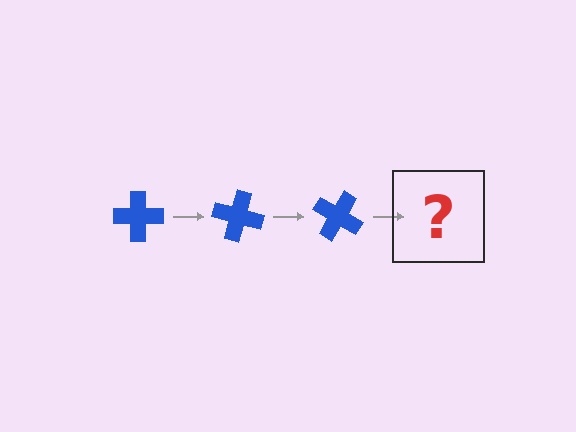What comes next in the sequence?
The next element should be a blue cross rotated 45 degrees.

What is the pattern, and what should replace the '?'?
The pattern is that the cross rotates 15 degrees each step. The '?' should be a blue cross rotated 45 degrees.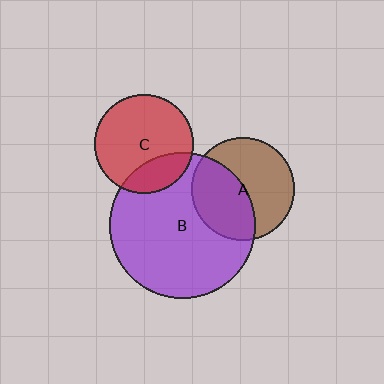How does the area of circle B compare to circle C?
Approximately 2.2 times.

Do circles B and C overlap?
Yes.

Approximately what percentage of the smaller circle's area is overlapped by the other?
Approximately 25%.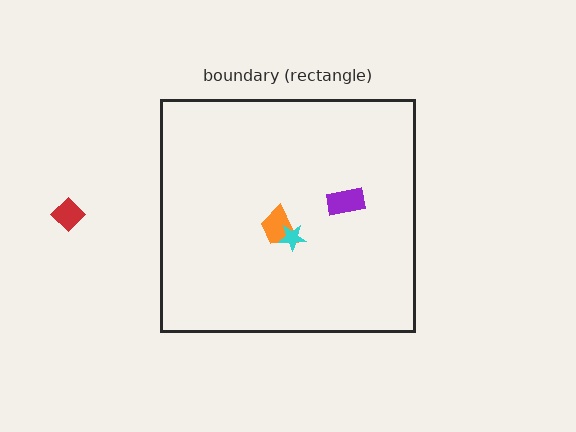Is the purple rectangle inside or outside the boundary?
Inside.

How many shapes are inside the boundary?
3 inside, 1 outside.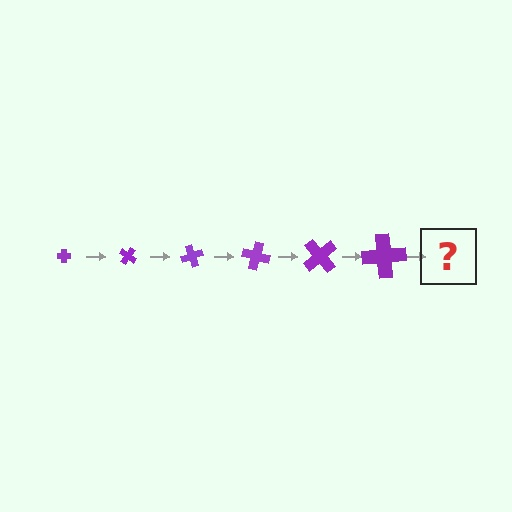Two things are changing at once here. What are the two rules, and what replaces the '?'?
The two rules are that the cross grows larger each step and it rotates 35 degrees each step. The '?' should be a cross, larger than the previous one and rotated 210 degrees from the start.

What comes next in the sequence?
The next element should be a cross, larger than the previous one and rotated 210 degrees from the start.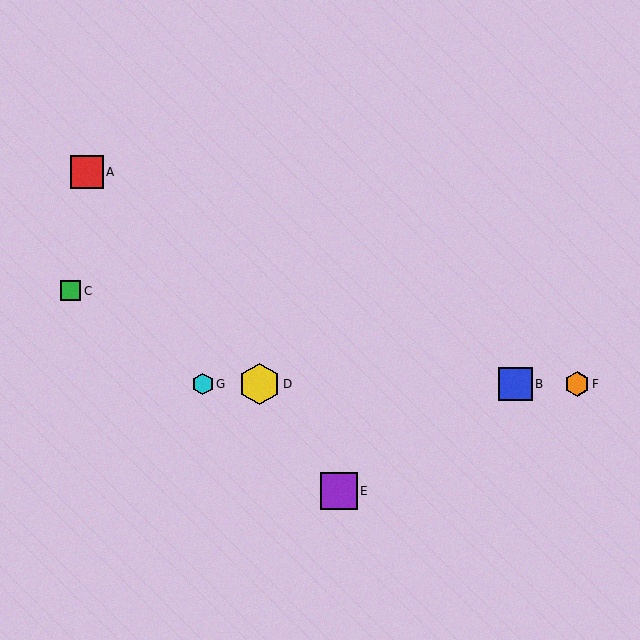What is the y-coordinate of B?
Object B is at y≈384.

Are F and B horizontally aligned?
Yes, both are at y≈384.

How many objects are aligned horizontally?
4 objects (B, D, F, G) are aligned horizontally.